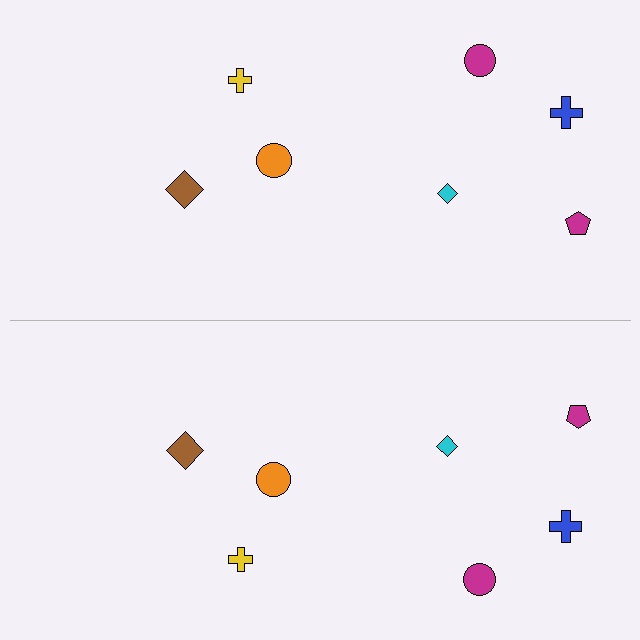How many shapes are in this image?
There are 14 shapes in this image.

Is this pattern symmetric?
Yes, this pattern has bilateral (reflection) symmetry.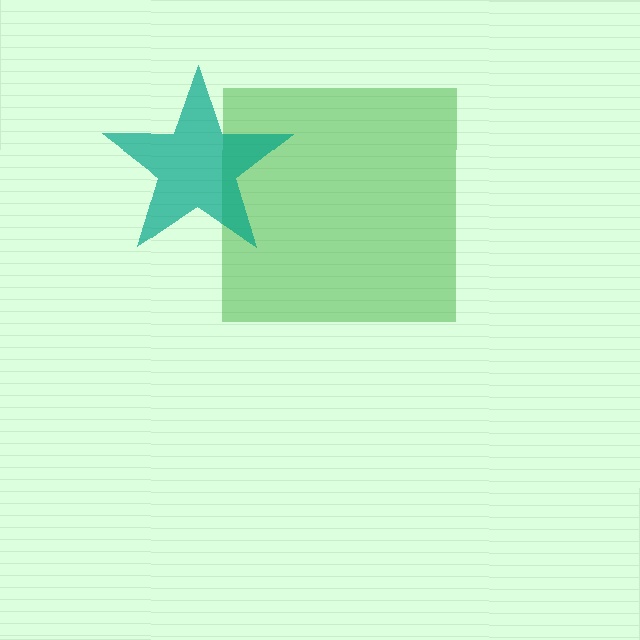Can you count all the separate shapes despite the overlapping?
Yes, there are 2 separate shapes.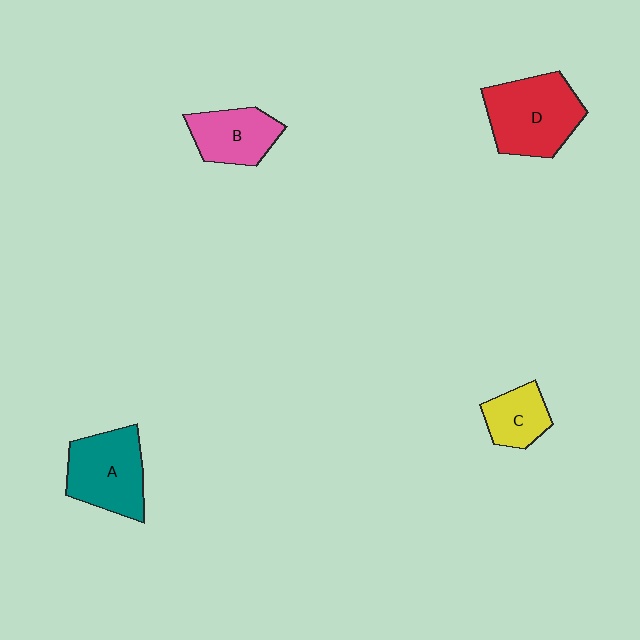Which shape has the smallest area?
Shape C (yellow).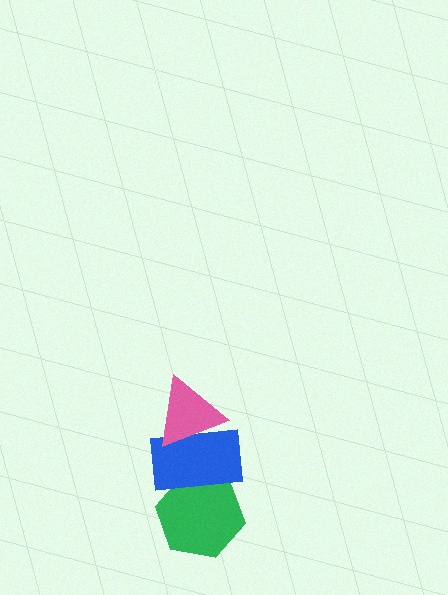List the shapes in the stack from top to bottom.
From top to bottom: the pink triangle, the blue rectangle, the green hexagon.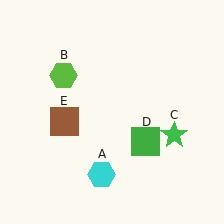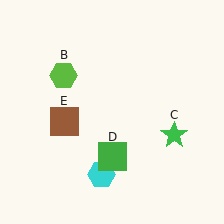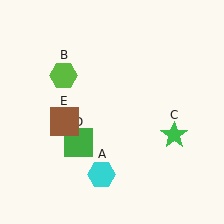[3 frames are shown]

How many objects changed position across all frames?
1 object changed position: green square (object D).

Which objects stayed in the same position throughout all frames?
Cyan hexagon (object A) and lime hexagon (object B) and green star (object C) and brown square (object E) remained stationary.